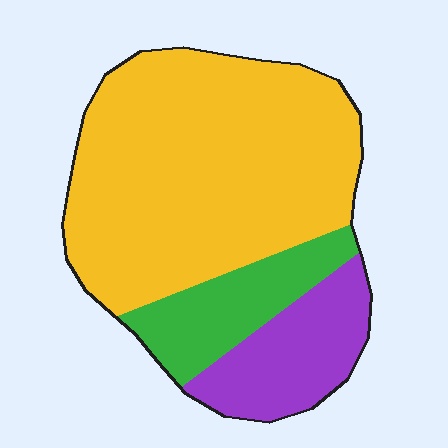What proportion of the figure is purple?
Purple covers around 20% of the figure.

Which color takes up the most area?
Yellow, at roughly 65%.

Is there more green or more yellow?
Yellow.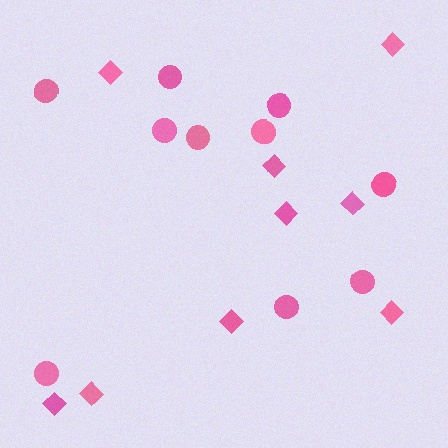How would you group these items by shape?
There are 2 groups: one group of circles (10) and one group of diamonds (9).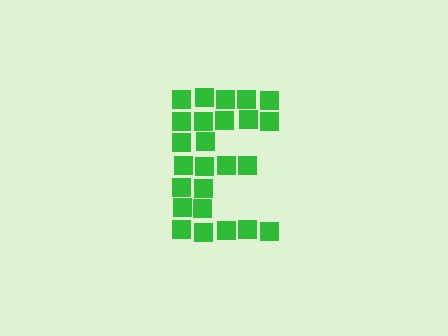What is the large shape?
The large shape is the letter E.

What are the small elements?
The small elements are squares.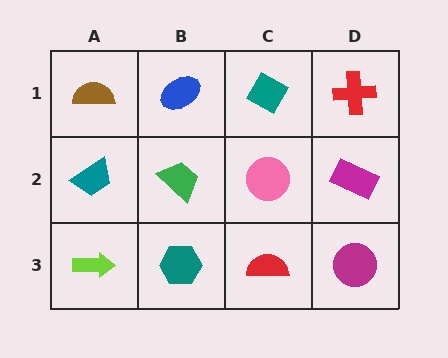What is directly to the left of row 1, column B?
A brown semicircle.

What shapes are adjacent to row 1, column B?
A green trapezoid (row 2, column B), a brown semicircle (row 1, column A), a teal diamond (row 1, column C).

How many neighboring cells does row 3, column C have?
3.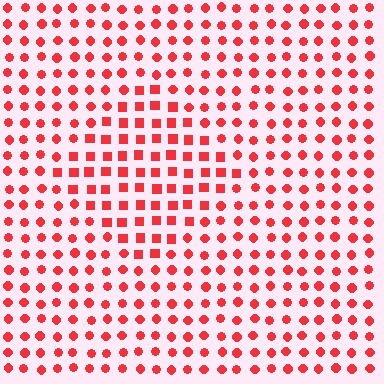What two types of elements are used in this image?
The image uses squares inside the diamond region and circles outside it.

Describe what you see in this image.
The image is filled with small red elements arranged in a uniform grid. A diamond-shaped region contains squares, while the surrounding area contains circles. The boundary is defined purely by the change in element shape.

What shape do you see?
I see a diamond.